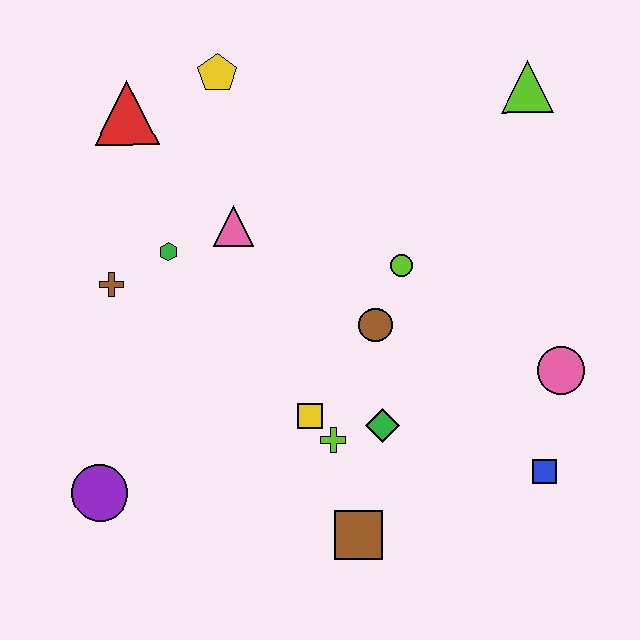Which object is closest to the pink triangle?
The green hexagon is closest to the pink triangle.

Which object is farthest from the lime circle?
The purple circle is farthest from the lime circle.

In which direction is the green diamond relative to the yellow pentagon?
The green diamond is below the yellow pentagon.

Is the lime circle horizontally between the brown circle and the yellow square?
No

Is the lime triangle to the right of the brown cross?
Yes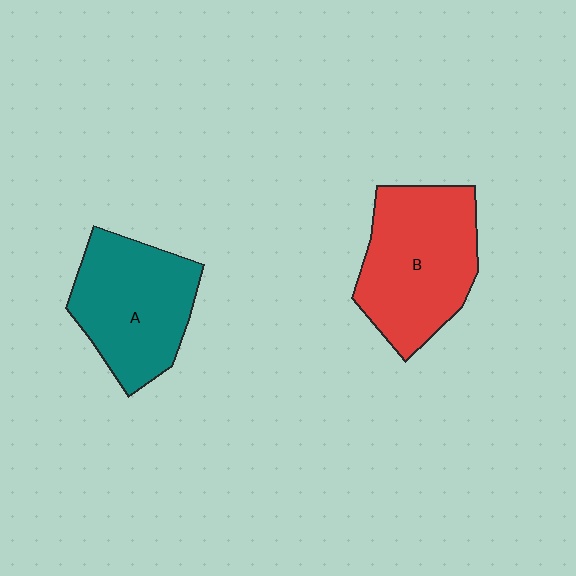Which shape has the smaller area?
Shape A (teal).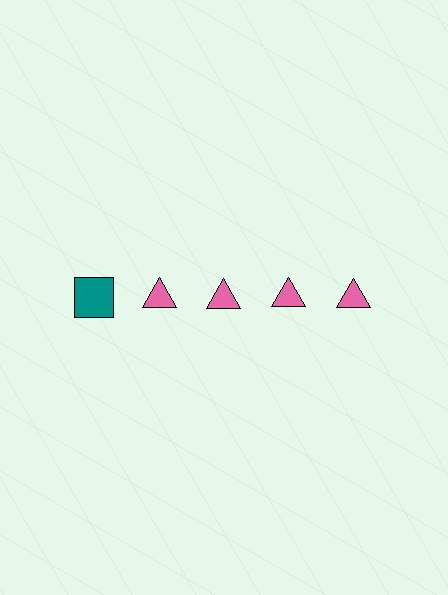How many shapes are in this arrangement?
There are 5 shapes arranged in a grid pattern.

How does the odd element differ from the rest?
It differs in both color (teal instead of pink) and shape (square instead of triangle).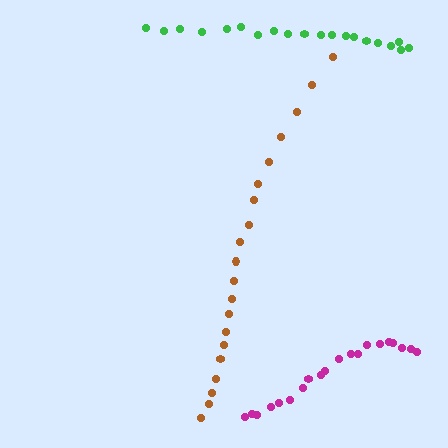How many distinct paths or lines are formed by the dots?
There are 3 distinct paths.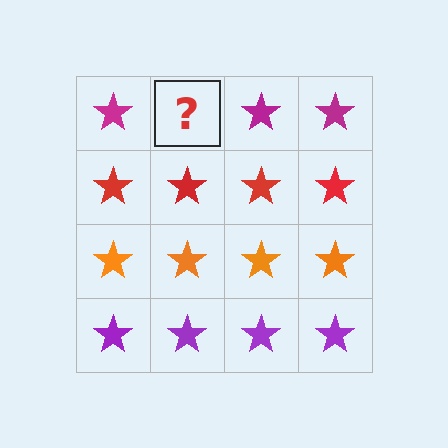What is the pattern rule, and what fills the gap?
The rule is that each row has a consistent color. The gap should be filled with a magenta star.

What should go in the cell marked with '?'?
The missing cell should contain a magenta star.